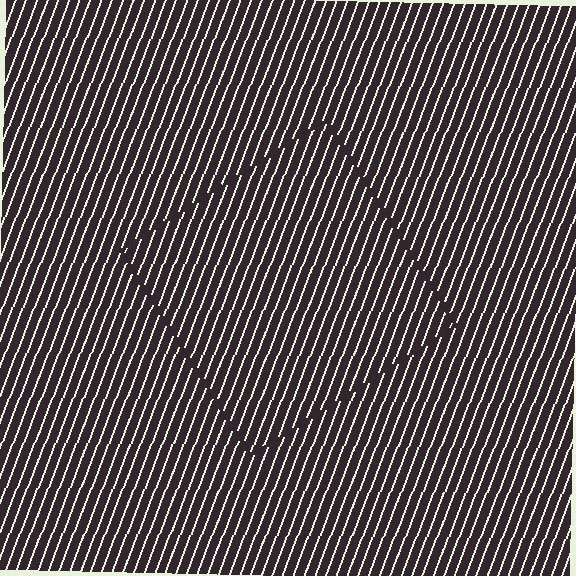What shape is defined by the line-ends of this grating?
An illusory square. The interior of the shape contains the same grating, shifted by half a period — the contour is defined by the phase discontinuity where line-ends from the inner and outer gratings abut.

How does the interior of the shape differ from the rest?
The interior of the shape contains the same grating, shifted by half a period — the contour is defined by the phase discontinuity where line-ends from the inner and outer gratings abut.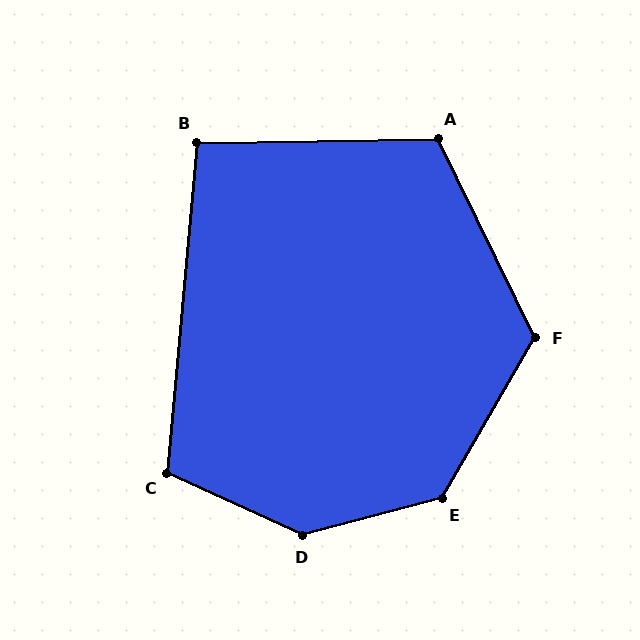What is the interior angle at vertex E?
Approximately 135 degrees (obtuse).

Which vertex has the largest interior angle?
D, at approximately 140 degrees.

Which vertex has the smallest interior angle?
B, at approximately 96 degrees.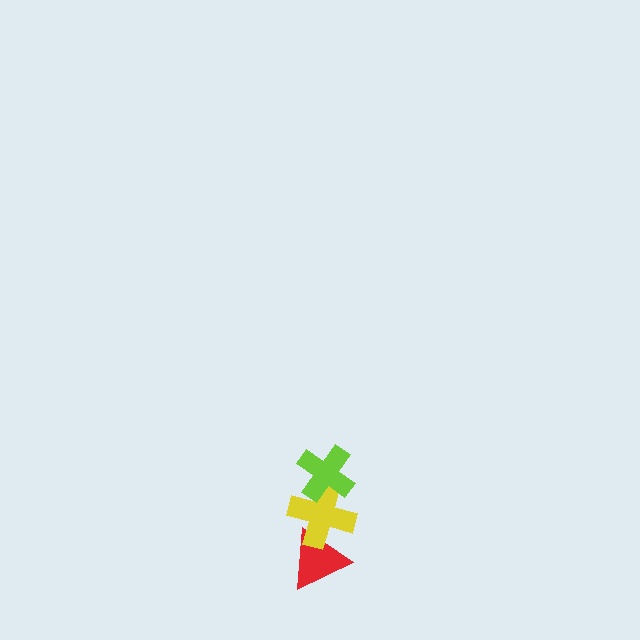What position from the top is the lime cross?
The lime cross is 1st from the top.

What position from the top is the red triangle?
The red triangle is 3rd from the top.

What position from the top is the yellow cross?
The yellow cross is 2nd from the top.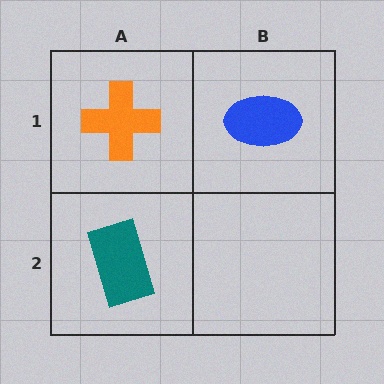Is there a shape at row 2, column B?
No, that cell is empty.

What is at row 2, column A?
A teal rectangle.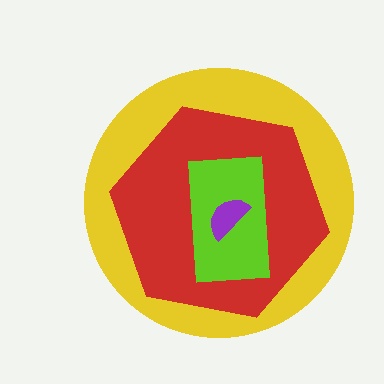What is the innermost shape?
The purple semicircle.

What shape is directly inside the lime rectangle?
The purple semicircle.